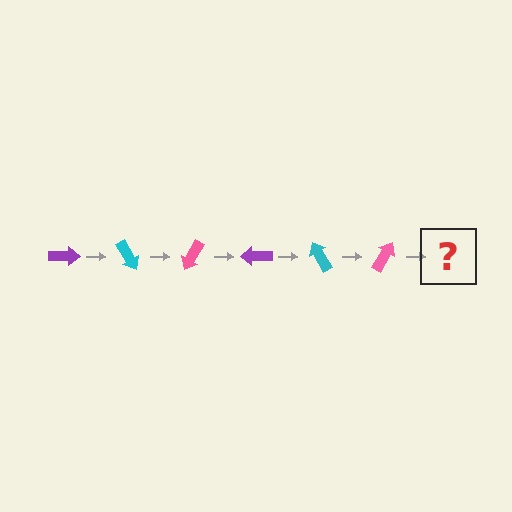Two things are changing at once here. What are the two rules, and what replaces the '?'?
The two rules are that it rotates 60 degrees each step and the color cycles through purple, cyan, and pink. The '?' should be a purple arrow, rotated 360 degrees from the start.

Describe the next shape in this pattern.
It should be a purple arrow, rotated 360 degrees from the start.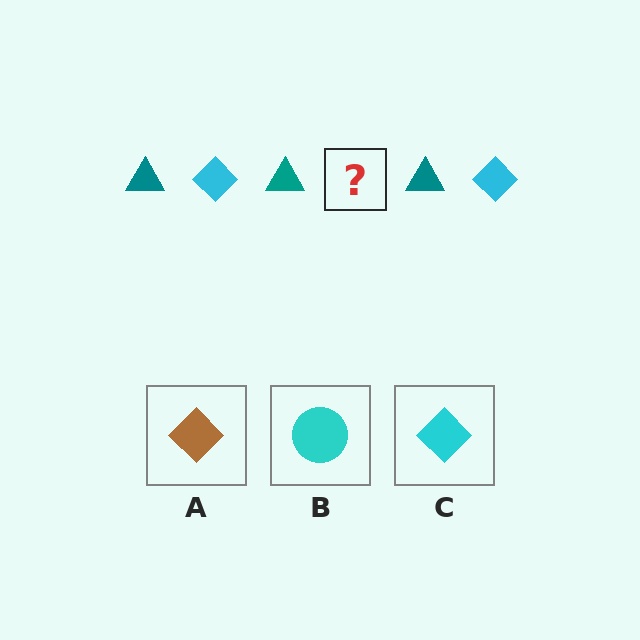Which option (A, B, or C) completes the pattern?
C.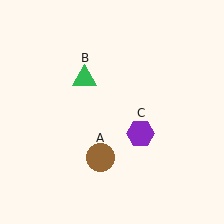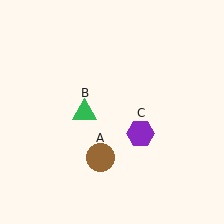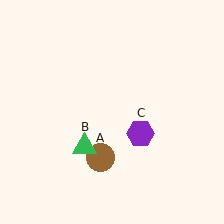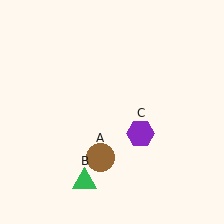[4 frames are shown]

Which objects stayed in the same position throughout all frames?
Brown circle (object A) and purple hexagon (object C) remained stationary.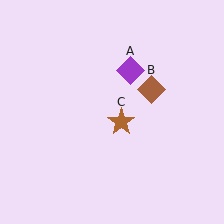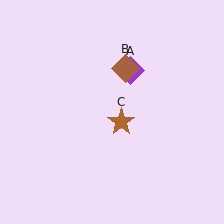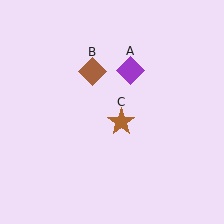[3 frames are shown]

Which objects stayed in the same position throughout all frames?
Purple diamond (object A) and brown star (object C) remained stationary.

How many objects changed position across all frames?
1 object changed position: brown diamond (object B).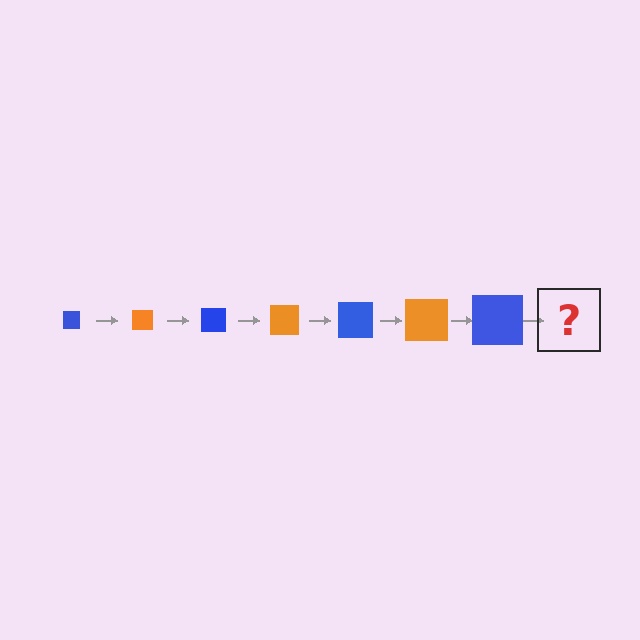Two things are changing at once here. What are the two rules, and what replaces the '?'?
The two rules are that the square grows larger each step and the color cycles through blue and orange. The '?' should be an orange square, larger than the previous one.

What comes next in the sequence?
The next element should be an orange square, larger than the previous one.